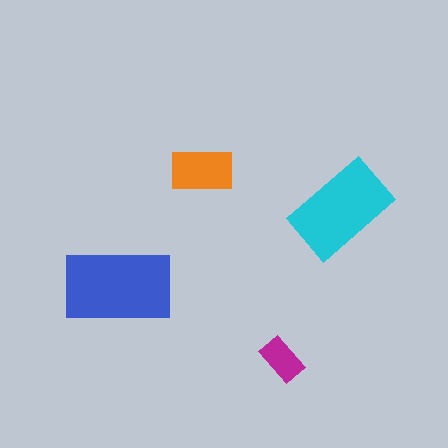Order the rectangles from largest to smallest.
the blue one, the cyan one, the orange one, the magenta one.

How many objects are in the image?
There are 4 objects in the image.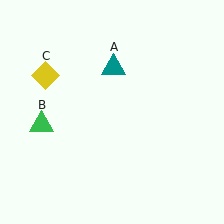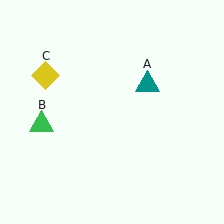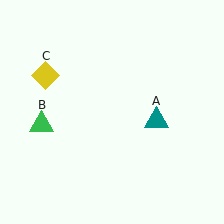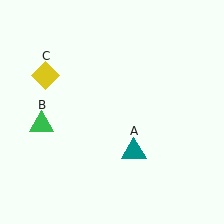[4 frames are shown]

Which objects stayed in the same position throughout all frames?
Green triangle (object B) and yellow diamond (object C) remained stationary.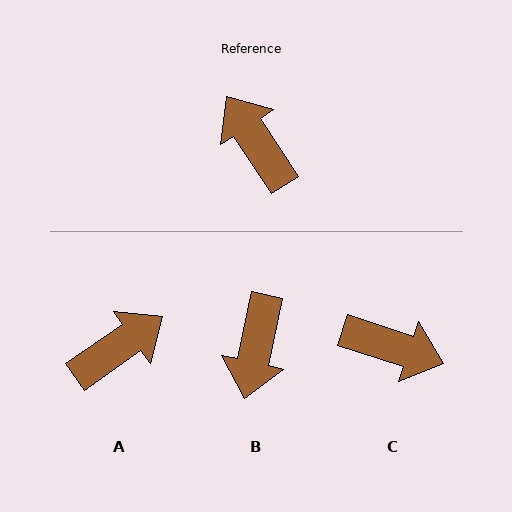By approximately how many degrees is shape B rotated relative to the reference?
Approximately 134 degrees counter-clockwise.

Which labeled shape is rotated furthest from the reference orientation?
C, about 141 degrees away.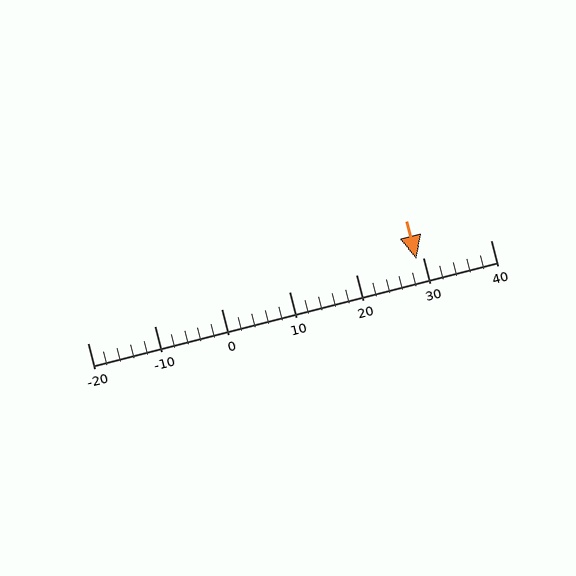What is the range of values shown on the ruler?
The ruler shows values from -20 to 40.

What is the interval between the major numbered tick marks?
The major tick marks are spaced 10 units apart.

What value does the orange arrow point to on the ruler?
The orange arrow points to approximately 29.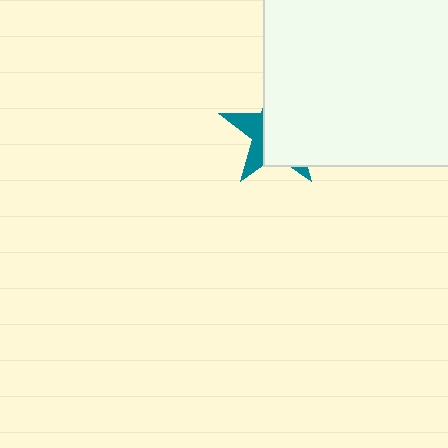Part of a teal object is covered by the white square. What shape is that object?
It is a star.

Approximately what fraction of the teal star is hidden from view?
Roughly 68% of the teal star is hidden behind the white square.